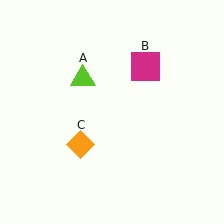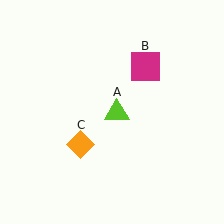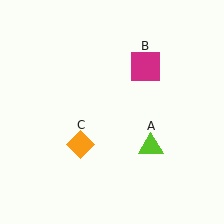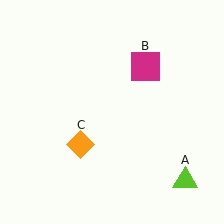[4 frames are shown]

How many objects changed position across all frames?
1 object changed position: lime triangle (object A).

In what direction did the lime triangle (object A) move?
The lime triangle (object A) moved down and to the right.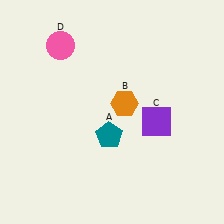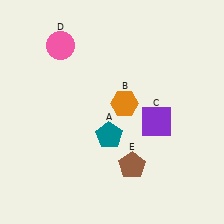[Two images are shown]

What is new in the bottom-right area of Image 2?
A brown pentagon (E) was added in the bottom-right area of Image 2.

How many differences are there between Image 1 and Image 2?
There is 1 difference between the two images.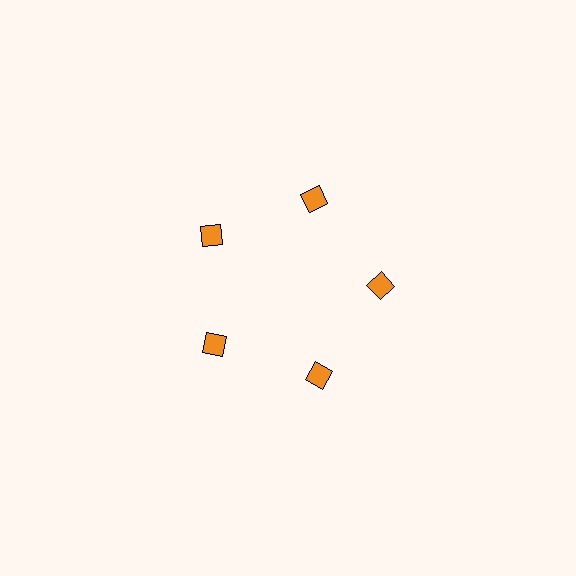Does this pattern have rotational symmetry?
Yes, this pattern has 5-fold rotational symmetry. It looks the same after rotating 72 degrees around the center.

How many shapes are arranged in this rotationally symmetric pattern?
There are 5 shapes, arranged in 5 groups of 1.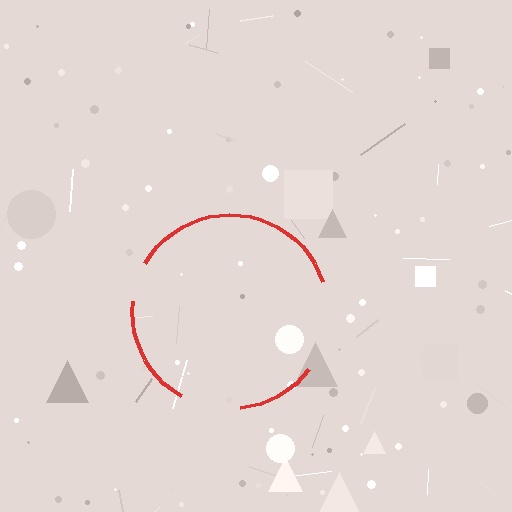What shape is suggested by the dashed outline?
The dashed outline suggests a circle.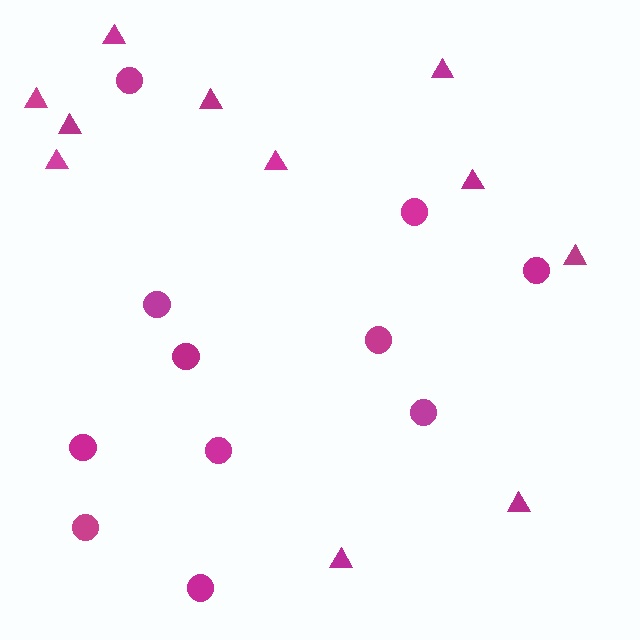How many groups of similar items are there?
There are 2 groups: one group of triangles (11) and one group of circles (11).